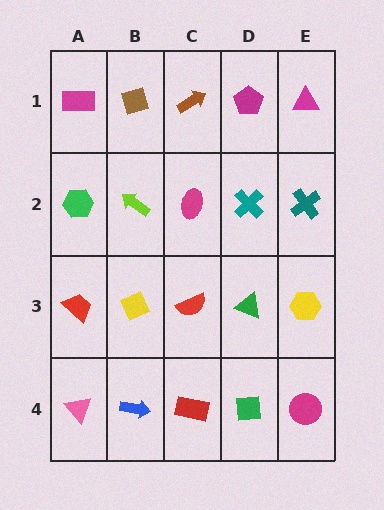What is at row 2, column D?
A teal cross.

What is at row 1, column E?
A magenta triangle.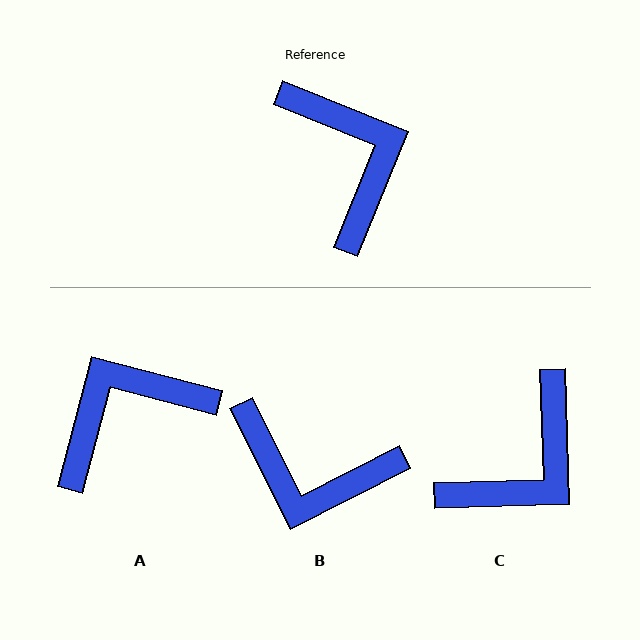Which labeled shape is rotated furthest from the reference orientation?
B, about 131 degrees away.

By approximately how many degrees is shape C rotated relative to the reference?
Approximately 66 degrees clockwise.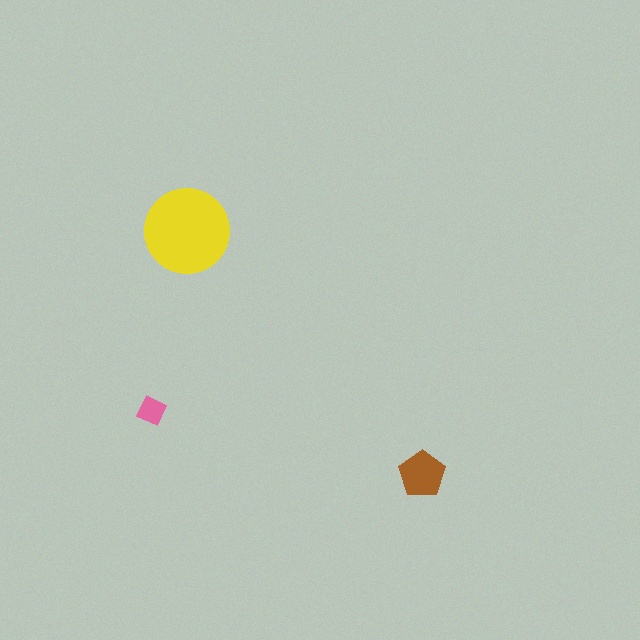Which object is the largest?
The yellow circle.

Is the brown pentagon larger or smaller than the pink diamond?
Larger.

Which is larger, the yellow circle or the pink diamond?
The yellow circle.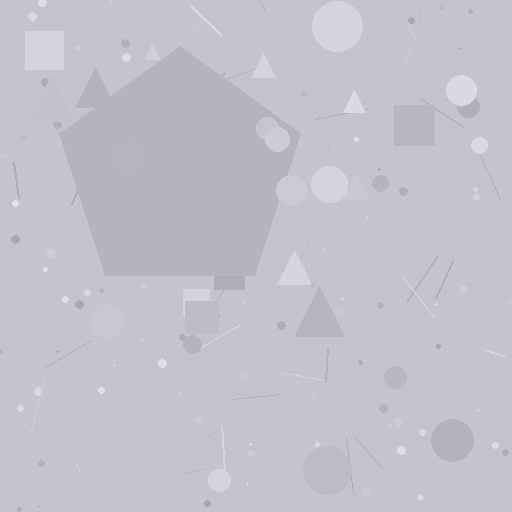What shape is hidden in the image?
A pentagon is hidden in the image.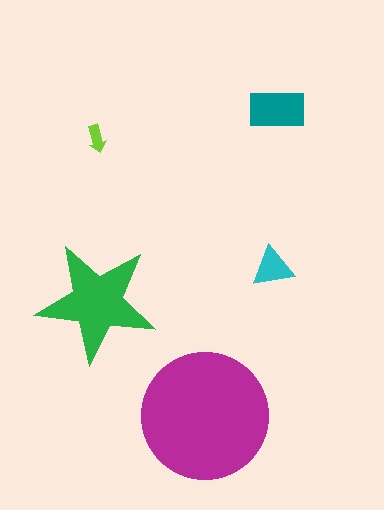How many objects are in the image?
There are 5 objects in the image.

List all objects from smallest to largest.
The lime arrow, the cyan triangle, the teal rectangle, the green star, the magenta circle.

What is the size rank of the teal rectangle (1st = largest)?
3rd.